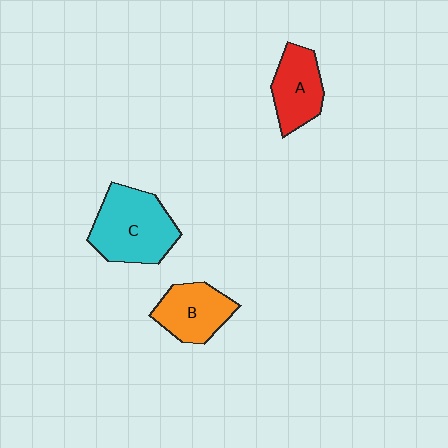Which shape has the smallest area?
Shape A (red).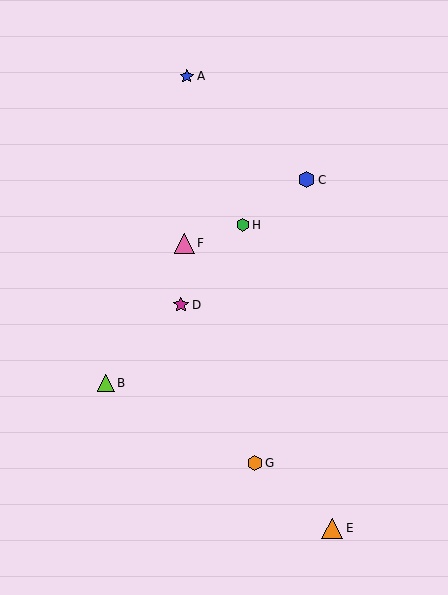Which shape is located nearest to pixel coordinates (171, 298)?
The magenta star (labeled D) at (181, 305) is nearest to that location.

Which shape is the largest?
The orange triangle (labeled E) is the largest.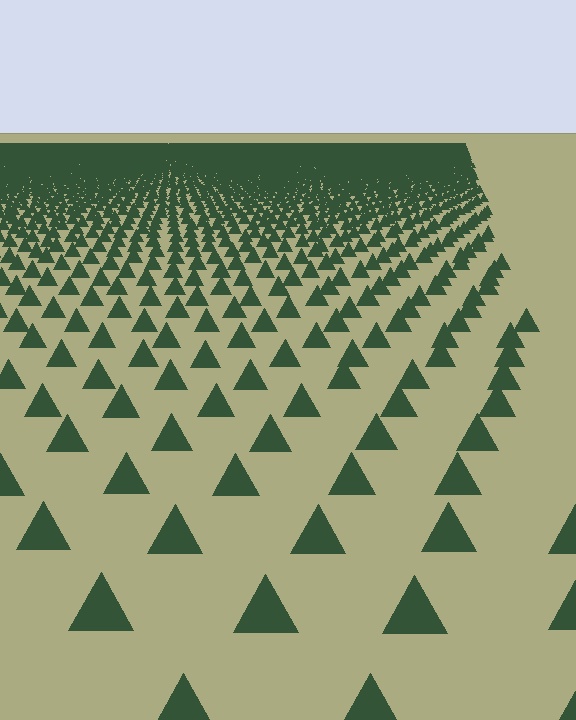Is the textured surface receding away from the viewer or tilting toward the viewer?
The surface is receding away from the viewer. Texture elements get smaller and denser toward the top.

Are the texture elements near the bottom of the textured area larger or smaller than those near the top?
Larger. Near the bottom, elements are closer to the viewer and appear at a bigger on-screen size.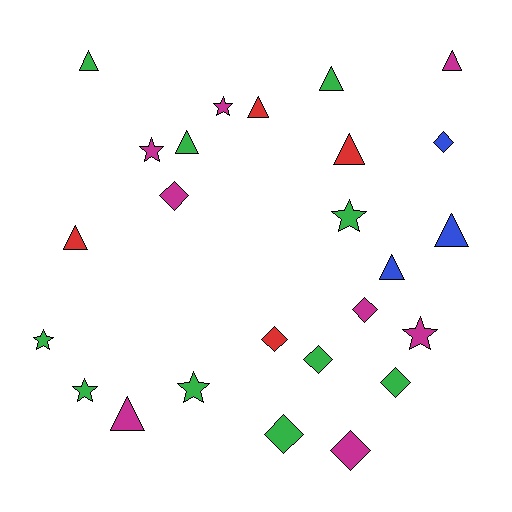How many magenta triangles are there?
There are 2 magenta triangles.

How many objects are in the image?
There are 25 objects.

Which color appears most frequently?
Green, with 10 objects.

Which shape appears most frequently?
Triangle, with 10 objects.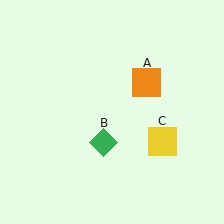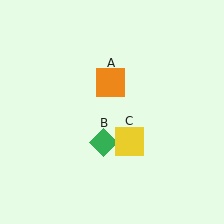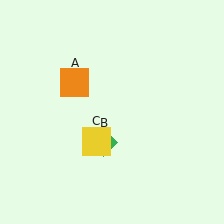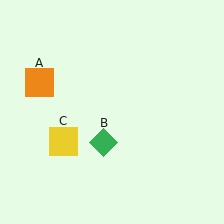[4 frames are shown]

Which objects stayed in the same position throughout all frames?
Green diamond (object B) remained stationary.